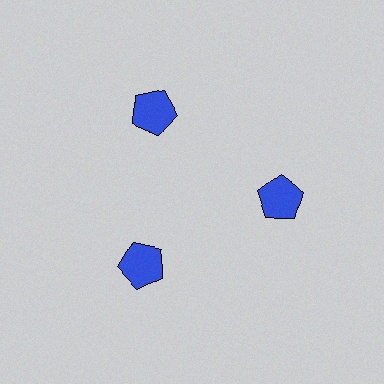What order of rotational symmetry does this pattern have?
This pattern has 3-fold rotational symmetry.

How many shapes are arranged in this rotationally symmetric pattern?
There are 3 shapes, arranged in 3 groups of 1.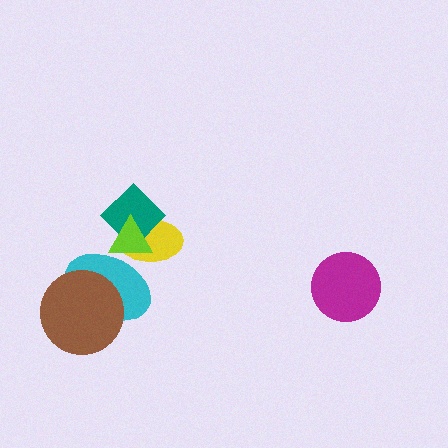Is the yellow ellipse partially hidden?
Yes, it is partially covered by another shape.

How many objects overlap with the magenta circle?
0 objects overlap with the magenta circle.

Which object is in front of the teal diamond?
The lime triangle is in front of the teal diamond.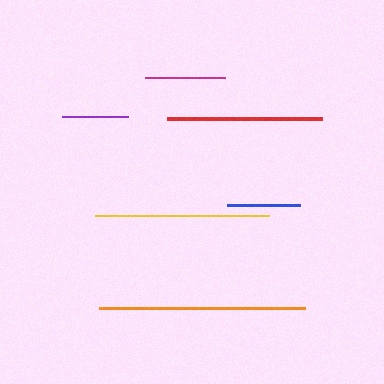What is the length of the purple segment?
The purple segment is approximately 65 pixels long.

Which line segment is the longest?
The orange line is the longest at approximately 206 pixels.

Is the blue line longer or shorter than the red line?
The red line is longer than the blue line.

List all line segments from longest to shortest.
From longest to shortest: orange, yellow, red, magenta, blue, purple.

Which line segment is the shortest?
The purple line is the shortest at approximately 65 pixels.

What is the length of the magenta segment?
The magenta segment is approximately 80 pixels long.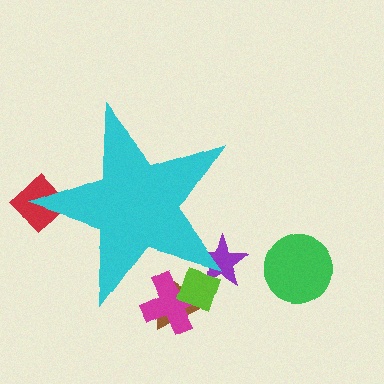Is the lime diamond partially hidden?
Yes, the lime diamond is partially hidden behind the cyan star.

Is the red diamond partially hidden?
Yes, the red diamond is partially hidden behind the cyan star.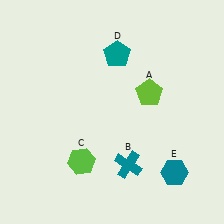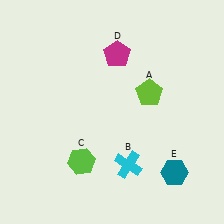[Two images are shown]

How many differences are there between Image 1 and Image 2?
There are 2 differences between the two images.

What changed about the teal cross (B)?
In Image 1, B is teal. In Image 2, it changed to cyan.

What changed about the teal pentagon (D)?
In Image 1, D is teal. In Image 2, it changed to magenta.